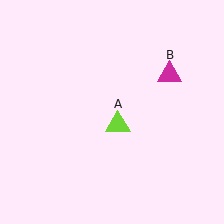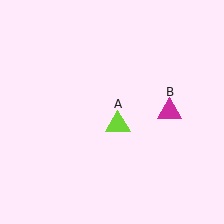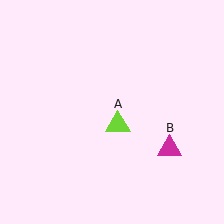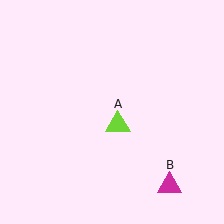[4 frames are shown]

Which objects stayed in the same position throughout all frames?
Lime triangle (object A) remained stationary.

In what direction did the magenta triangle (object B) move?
The magenta triangle (object B) moved down.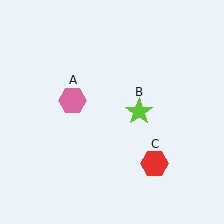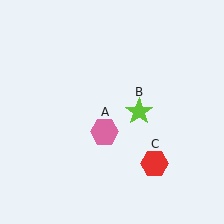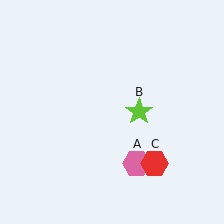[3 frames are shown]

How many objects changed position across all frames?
1 object changed position: pink hexagon (object A).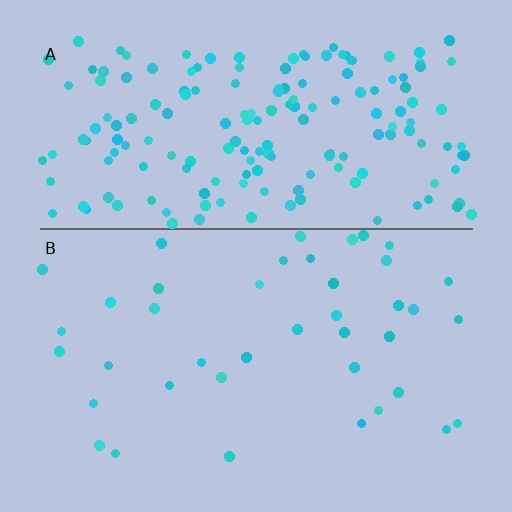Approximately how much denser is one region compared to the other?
Approximately 4.4× — region A over region B.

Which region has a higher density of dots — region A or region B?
A (the top).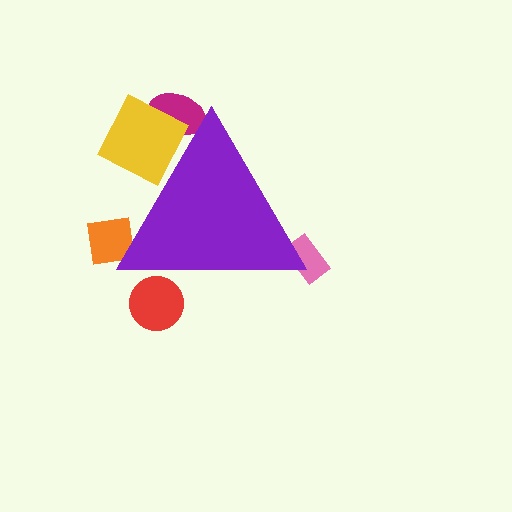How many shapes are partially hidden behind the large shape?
5 shapes are partially hidden.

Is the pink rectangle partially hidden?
Yes, the pink rectangle is partially hidden behind the purple triangle.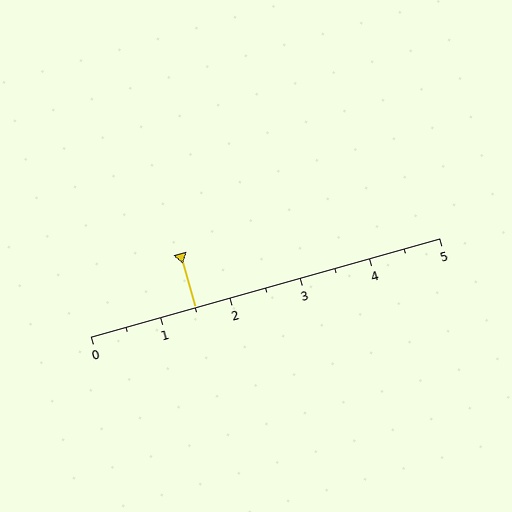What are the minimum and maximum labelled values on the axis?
The axis runs from 0 to 5.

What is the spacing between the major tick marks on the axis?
The major ticks are spaced 1 apart.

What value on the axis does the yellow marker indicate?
The marker indicates approximately 1.5.